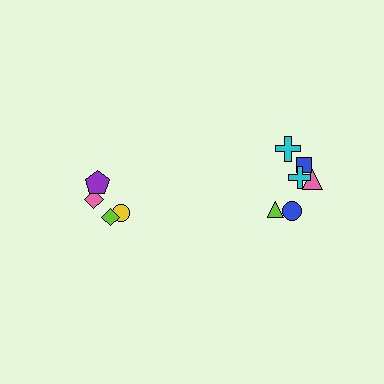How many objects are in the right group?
There are 6 objects.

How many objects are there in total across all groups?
There are 10 objects.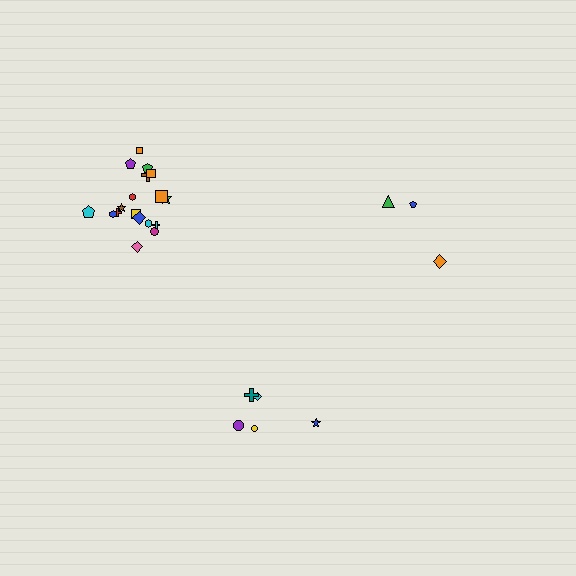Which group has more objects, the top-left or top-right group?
The top-left group.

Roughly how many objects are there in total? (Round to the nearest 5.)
Roughly 25 objects in total.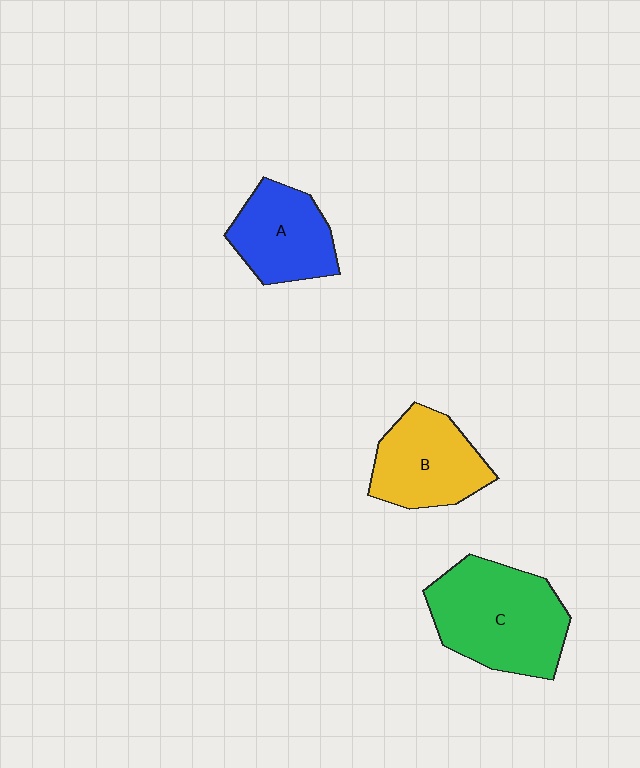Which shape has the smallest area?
Shape A (blue).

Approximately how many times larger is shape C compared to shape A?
Approximately 1.5 times.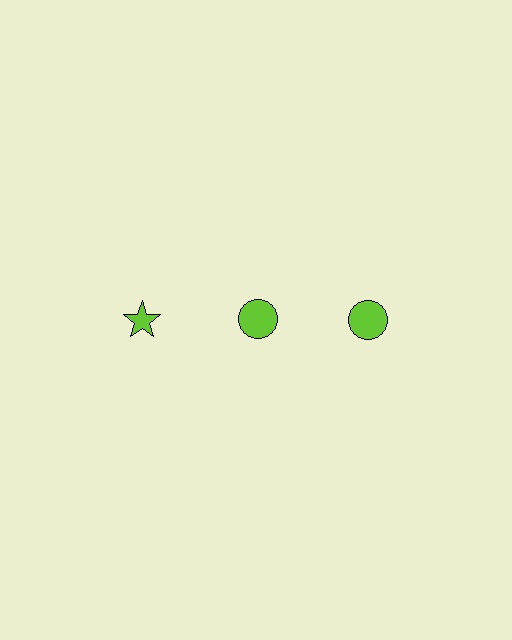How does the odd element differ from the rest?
It has a different shape: star instead of circle.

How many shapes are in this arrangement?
There are 3 shapes arranged in a grid pattern.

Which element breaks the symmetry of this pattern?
The lime star in the top row, leftmost column breaks the symmetry. All other shapes are lime circles.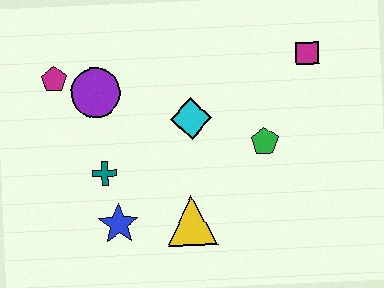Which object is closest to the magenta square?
The green pentagon is closest to the magenta square.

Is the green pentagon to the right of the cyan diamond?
Yes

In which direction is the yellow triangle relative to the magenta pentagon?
The yellow triangle is below the magenta pentagon.